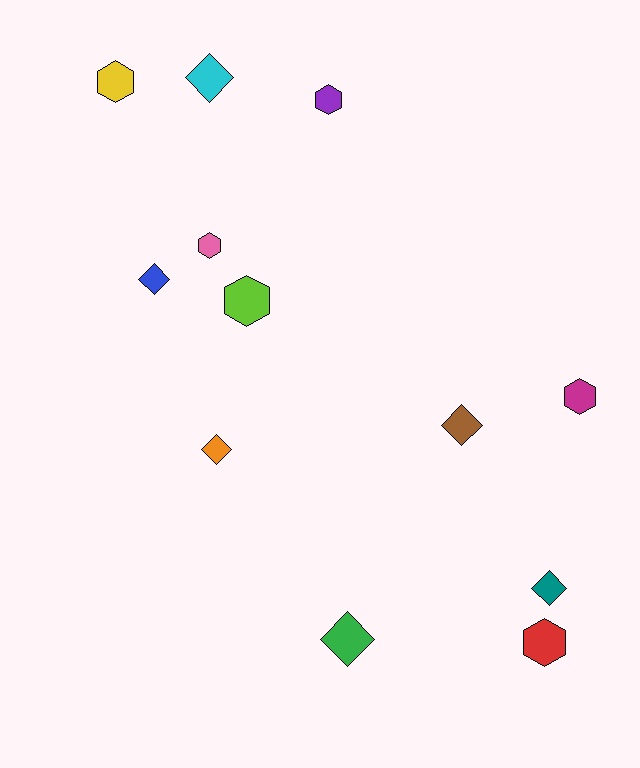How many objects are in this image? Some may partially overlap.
There are 12 objects.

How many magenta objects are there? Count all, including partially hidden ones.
There is 1 magenta object.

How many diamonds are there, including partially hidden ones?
There are 6 diamonds.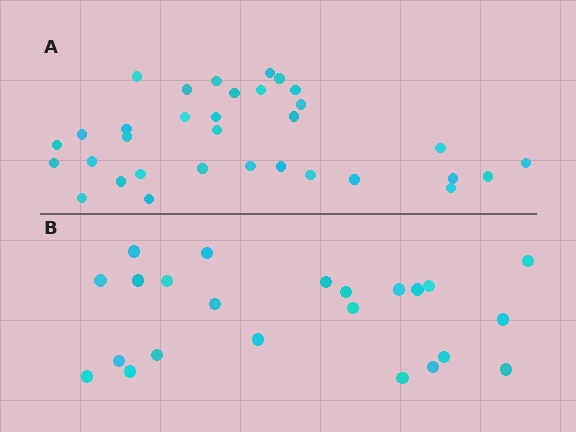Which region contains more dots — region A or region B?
Region A (the top region) has more dots.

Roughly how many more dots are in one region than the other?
Region A has roughly 10 or so more dots than region B.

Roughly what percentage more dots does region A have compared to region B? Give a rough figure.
About 45% more.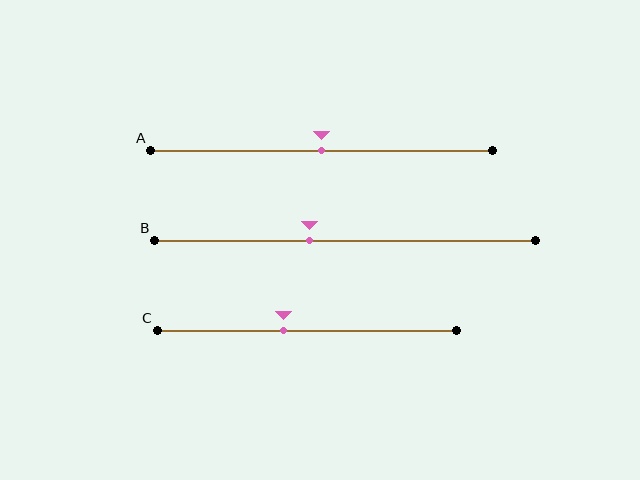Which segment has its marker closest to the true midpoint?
Segment A has its marker closest to the true midpoint.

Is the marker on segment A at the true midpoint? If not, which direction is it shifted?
Yes, the marker on segment A is at the true midpoint.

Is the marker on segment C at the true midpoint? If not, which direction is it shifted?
No, the marker on segment C is shifted to the left by about 8% of the segment length.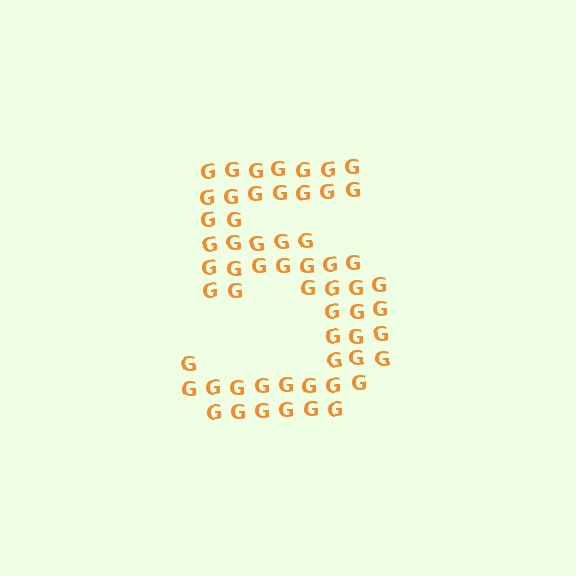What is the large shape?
The large shape is the digit 5.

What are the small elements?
The small elements are letter G's.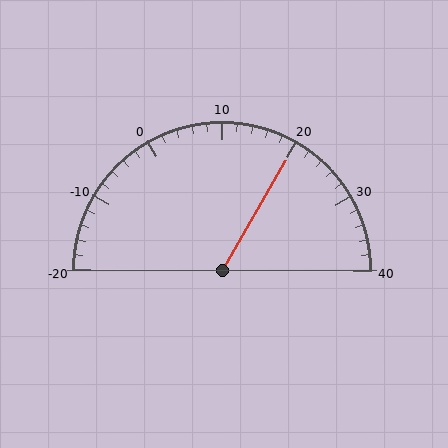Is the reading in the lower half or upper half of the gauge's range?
The reading is in the upper half of the range (-20 to 40).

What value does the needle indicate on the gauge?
The needle indicates approximately 20.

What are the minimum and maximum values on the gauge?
The gauge ranges from -20 to 40.